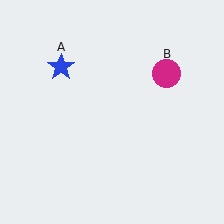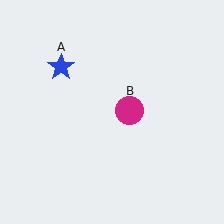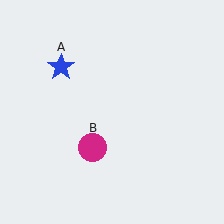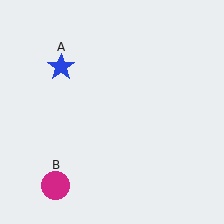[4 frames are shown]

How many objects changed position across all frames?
1 object changed position: magenta circle (object B).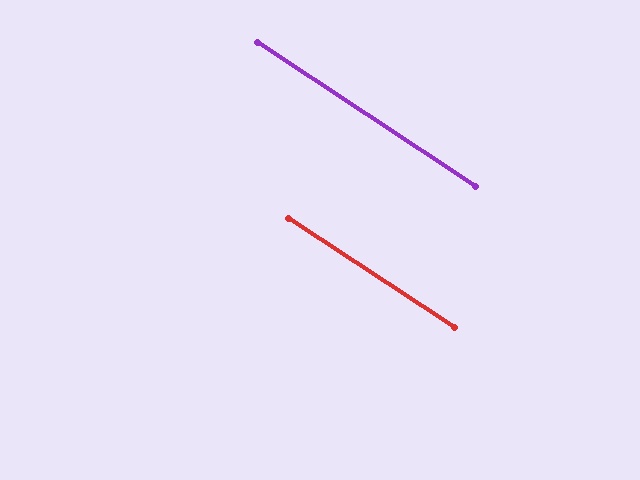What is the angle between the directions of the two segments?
Approximately 0 degrees.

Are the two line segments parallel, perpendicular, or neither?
Parallel — their directions differ by only 0.1°.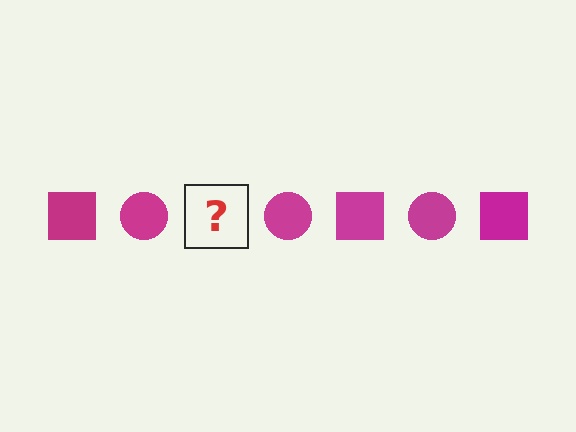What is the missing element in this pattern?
The missing element is a magenta square.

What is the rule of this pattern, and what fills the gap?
The rule is that the pattern cycles through square, circle shapes in magenta. The gap should be filled with a magenta square.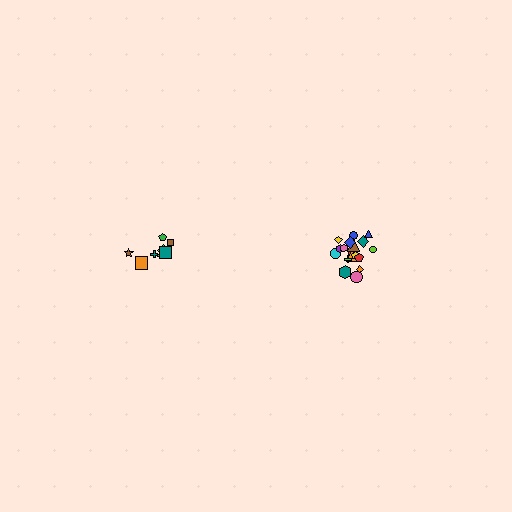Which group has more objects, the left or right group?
The right group.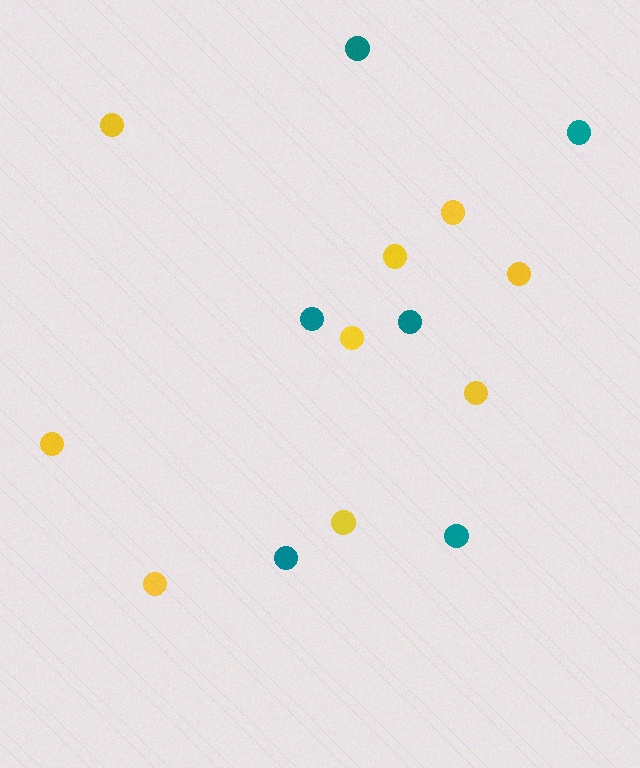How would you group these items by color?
There are 2 groups: one group of yellow circles (9) and one group of teal circles (6).